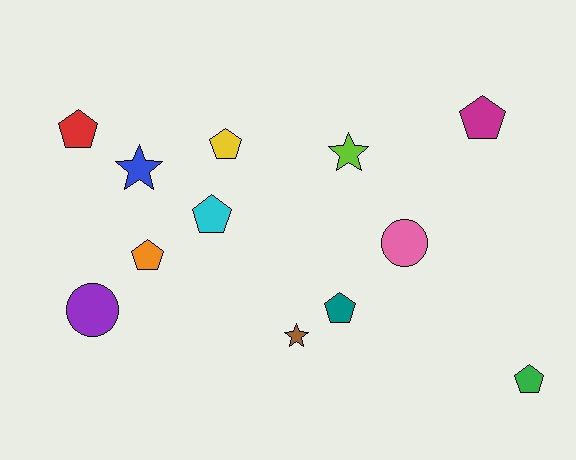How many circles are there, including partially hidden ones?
There are 2 circles.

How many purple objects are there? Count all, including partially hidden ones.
There is 1 purple object.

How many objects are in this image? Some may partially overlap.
There are 12 objects.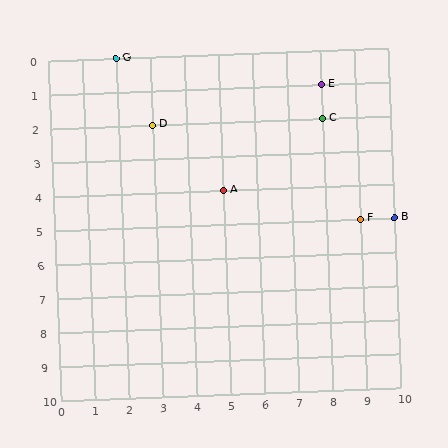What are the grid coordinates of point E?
Point E is at grid coordinates (8, 1).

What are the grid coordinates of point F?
Point F is at grid coordinates (9, 5).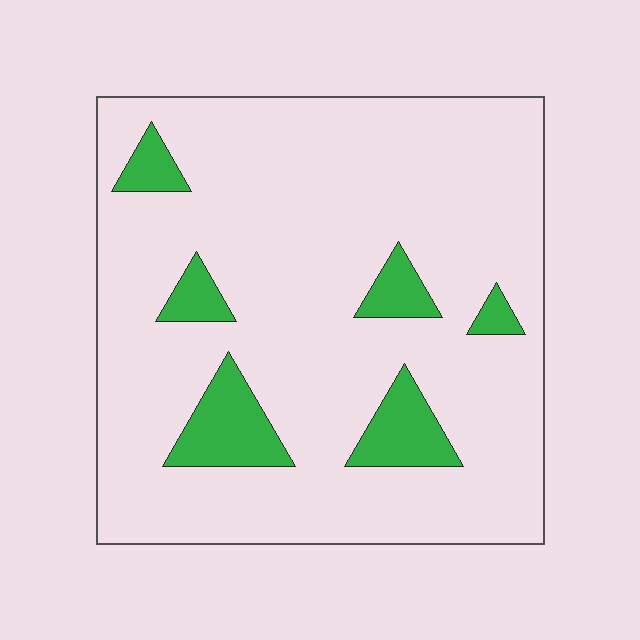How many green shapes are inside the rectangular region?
6.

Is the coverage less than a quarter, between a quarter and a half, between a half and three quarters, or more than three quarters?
Less than a quarter.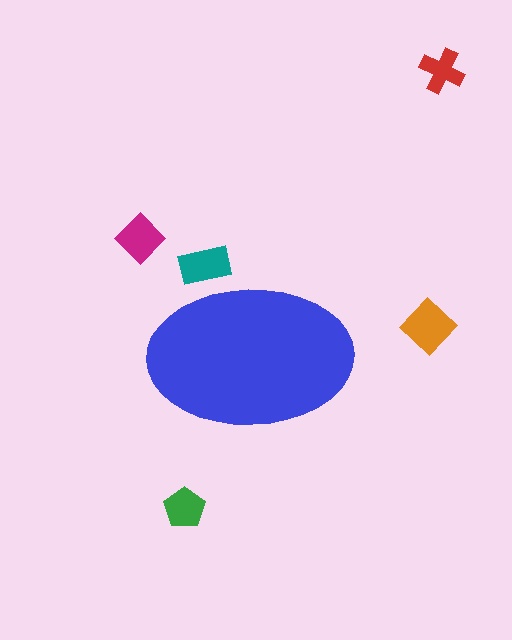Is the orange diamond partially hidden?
No, the orange diamond is fully visible.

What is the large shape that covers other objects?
A blue ellipse.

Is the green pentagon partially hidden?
No, the green pentagon is fully visible.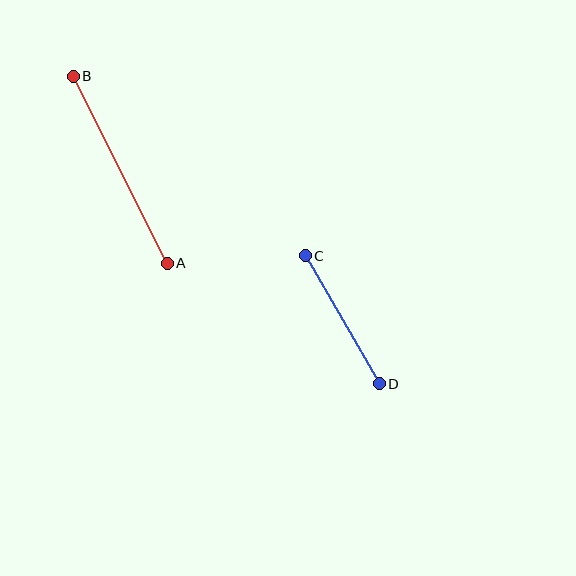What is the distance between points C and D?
The distance is approximately 148 pixels.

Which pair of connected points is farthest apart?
Points A and B are farthest apart.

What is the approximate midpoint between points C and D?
The midpoint is at approximately (342, 320) pixels.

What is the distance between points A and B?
The distance is approximately 209 pixels.